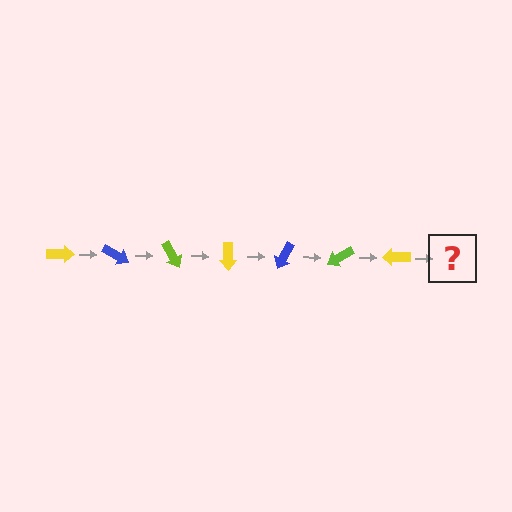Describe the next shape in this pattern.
It should be a blue arrow, rotated 210 degrees from the start.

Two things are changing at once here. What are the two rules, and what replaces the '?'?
The two rules are that it rotates 30 degrees each step and the color cycles through yellow, blue, and lime. The '?' should be a blue arrow, rotated 210 degrees from the start.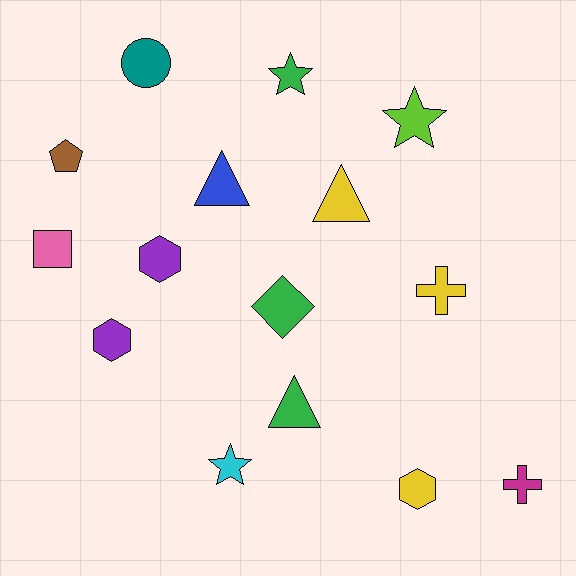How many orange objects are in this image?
There are no orange objects.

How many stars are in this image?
There are 3 stars.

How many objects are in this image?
There are 15 objects.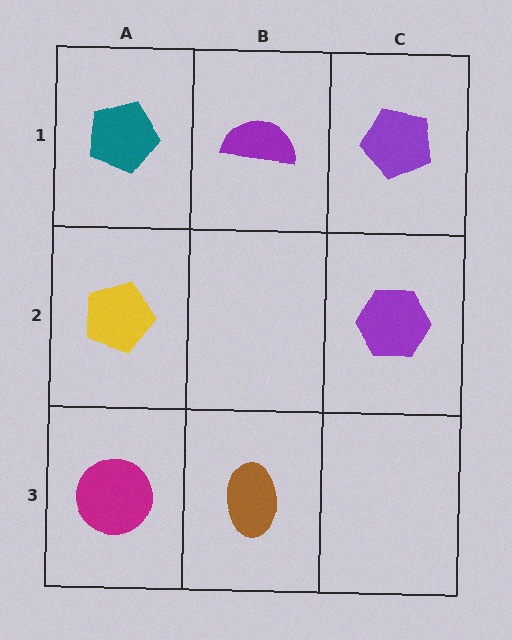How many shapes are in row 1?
3 shapes.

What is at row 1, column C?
A purple pentagon.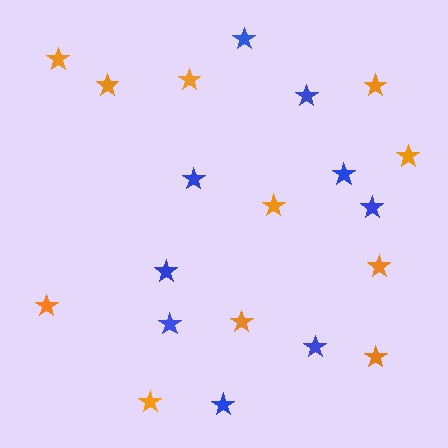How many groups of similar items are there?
There are 2 groups: one group of blue stars (9) and one group of orange stars (11).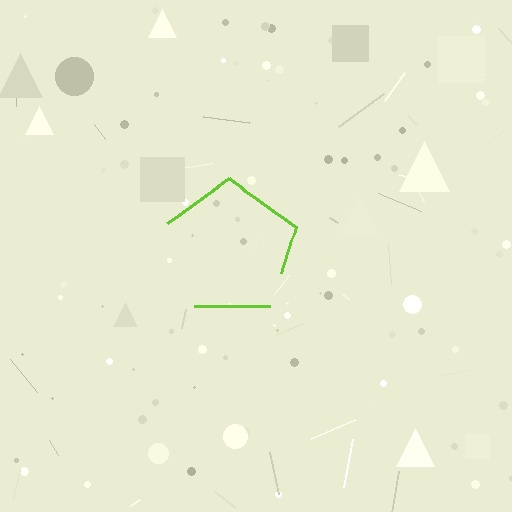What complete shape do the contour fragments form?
The contour fragments form a pentagon.